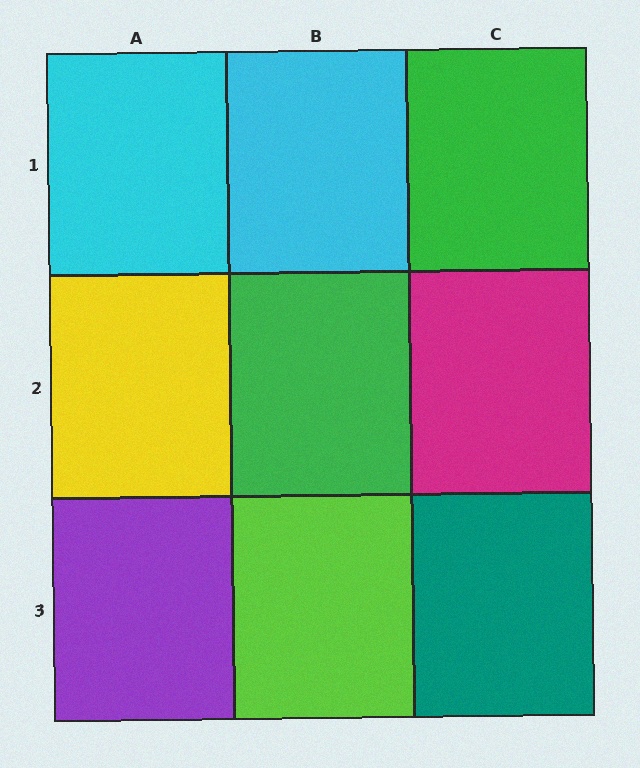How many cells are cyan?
2 cells are cyan.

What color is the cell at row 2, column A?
Yellow.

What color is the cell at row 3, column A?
Purple.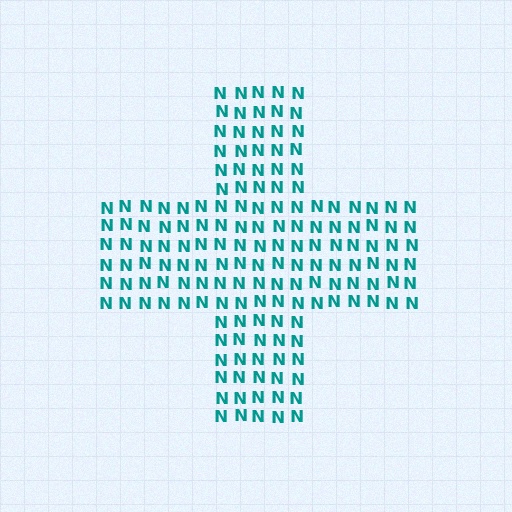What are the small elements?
The small elements are letter N's.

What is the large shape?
The large shape is a cross.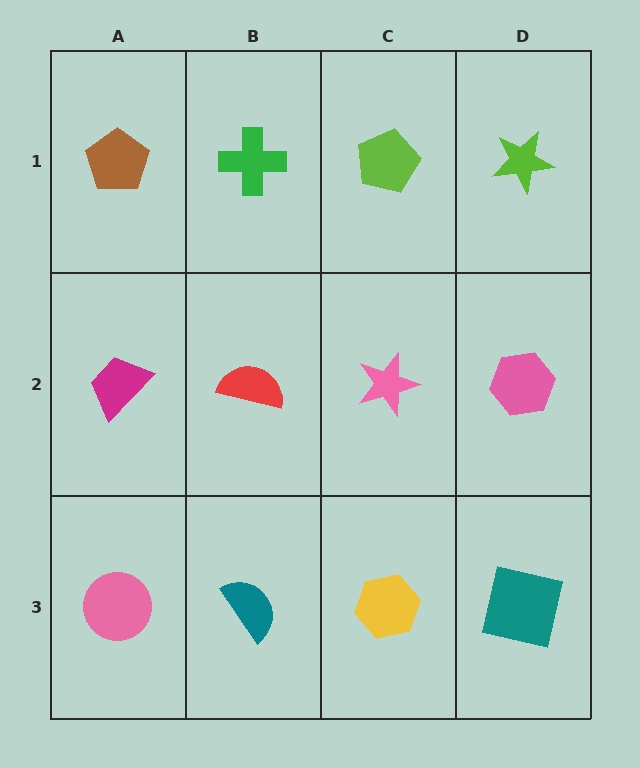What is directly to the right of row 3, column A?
A teal semicircle.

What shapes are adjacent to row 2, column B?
A green cross (row 1, column B), a teal semicircle (row 3, column B), a magenta trapezoid (row 2, column A), a pink star (row 2, column C).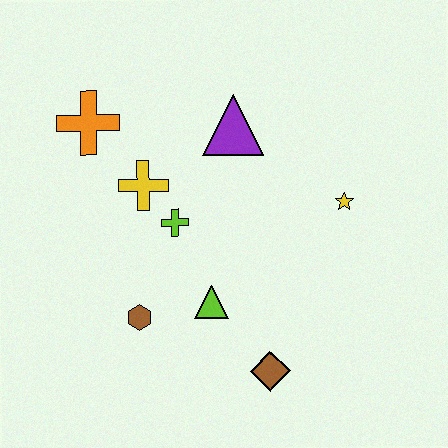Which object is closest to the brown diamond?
The lime triangle is closest to the brown diamond.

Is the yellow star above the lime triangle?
Yes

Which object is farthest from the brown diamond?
The orange cross is farthest from the brown diamond.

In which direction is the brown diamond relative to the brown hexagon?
The brown diamond is to the right of the brown hexagon.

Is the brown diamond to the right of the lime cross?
Yes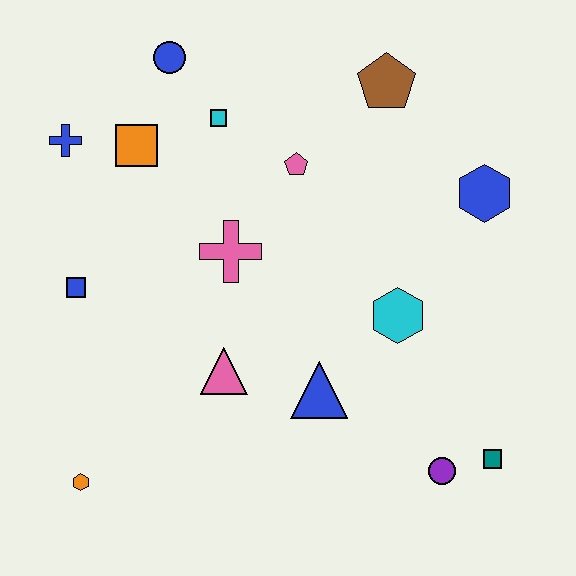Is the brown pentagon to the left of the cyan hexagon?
Yes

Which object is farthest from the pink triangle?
The brown pentagon is farthest from the pink triangle.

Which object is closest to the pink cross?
The pink pentagon is closest to the pink cross.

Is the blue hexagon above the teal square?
Yes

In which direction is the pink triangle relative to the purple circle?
The pink triangle is to the left of the purple circle.